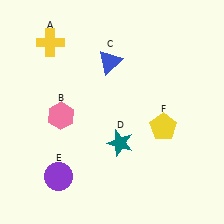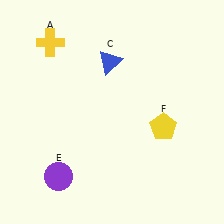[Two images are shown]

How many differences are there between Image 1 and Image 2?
There are 2 differences between the two images.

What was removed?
The pink hexagon (B), the teal star (D) were removed in Image 2.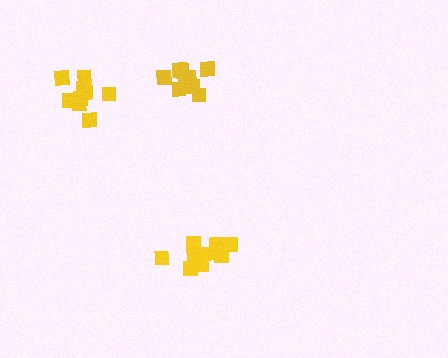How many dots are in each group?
Group 1: 9 dots, Group 2: 10 dots, Group 3: 9 dots (28 total).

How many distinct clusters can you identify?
There are 3 distinct clusters.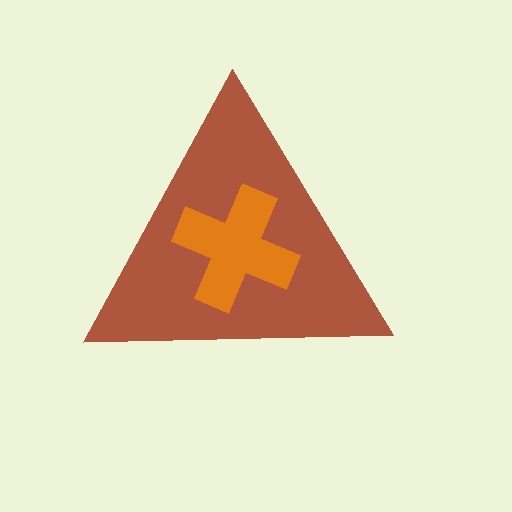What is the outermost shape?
The brown triangle.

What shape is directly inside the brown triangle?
The orange cross.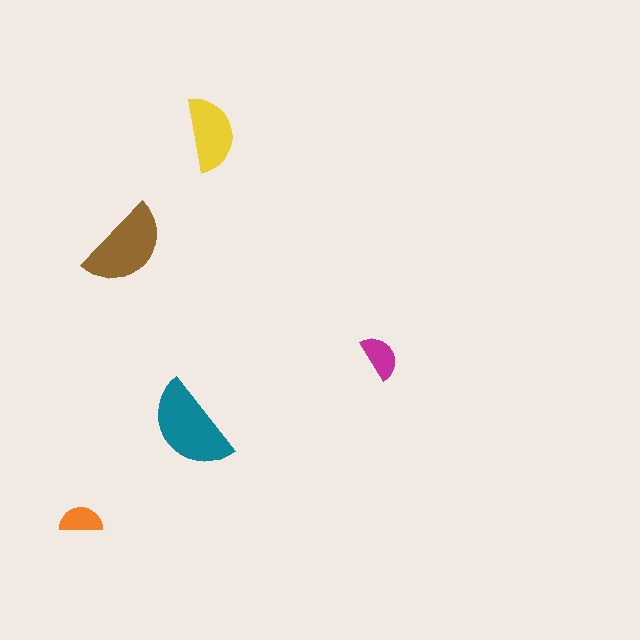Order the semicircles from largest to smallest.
the teal one, the brown one, the yellow one, the magenta one, the orange one.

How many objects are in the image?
There are 5 objects in the image.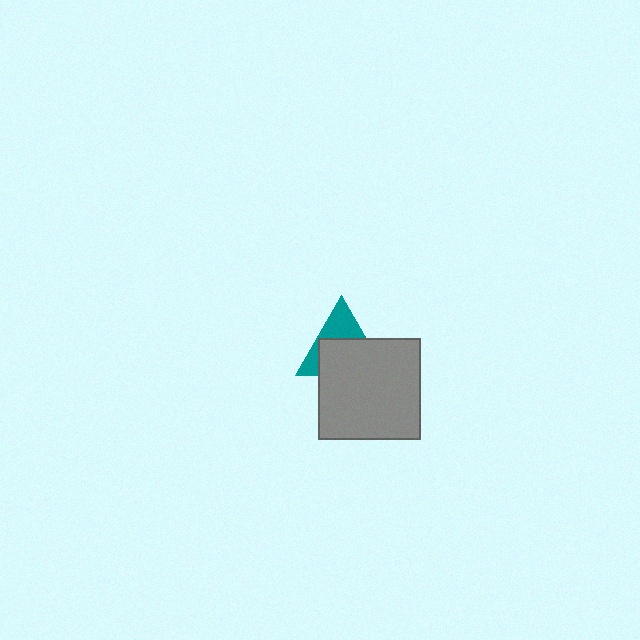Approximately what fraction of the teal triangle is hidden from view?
Roughly 60% of the teal triangle is hidden behind the gray square.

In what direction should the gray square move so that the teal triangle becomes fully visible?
The gray square should move down. That is the shortest direction to clear the overlap and leave the teal triangle fully visible.